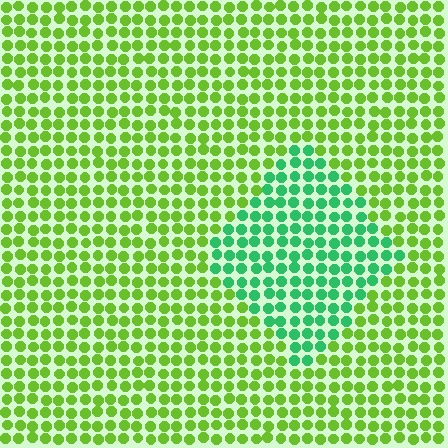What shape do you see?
I see a diamond.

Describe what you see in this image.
The image is filled with small lime elements in a uniform arrangement. A diamond-shaped region is visible where the elements are tinted to a slightly different hue, forming a subtle color boundary.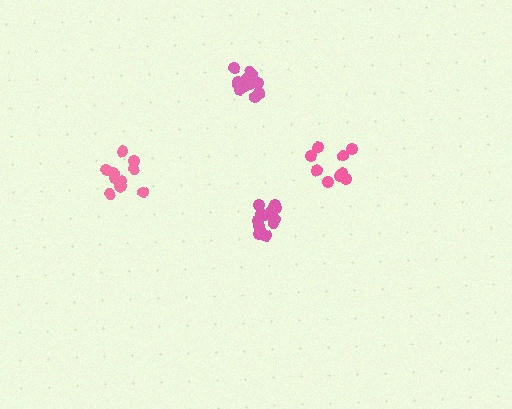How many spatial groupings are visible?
There are 4 spatial groupings.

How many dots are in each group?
Group 1: 14 dots, Group 2: 11 dots, Group 3: 15 dots, Group 4: 9 dots (49 total).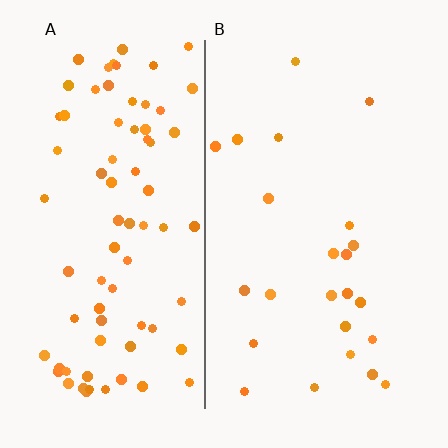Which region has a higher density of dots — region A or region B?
A (the left).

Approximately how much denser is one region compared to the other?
Approximately 3.3× — region A over region B.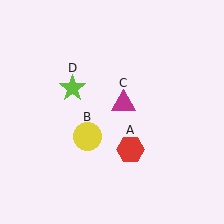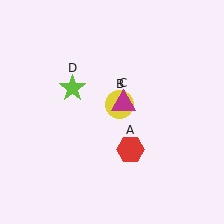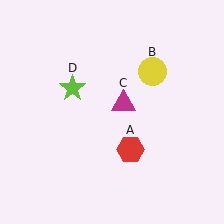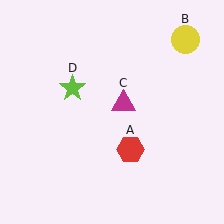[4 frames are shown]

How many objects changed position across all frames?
1 object changed position: yellow circle (object B).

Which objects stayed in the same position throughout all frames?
Red hexagon (object A) and magenta triangle (object C) and lime star (object D) remained stationary.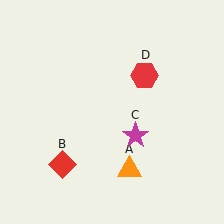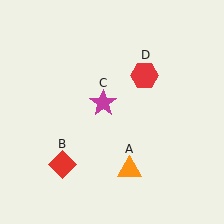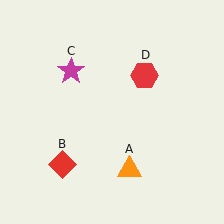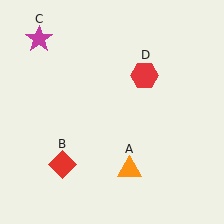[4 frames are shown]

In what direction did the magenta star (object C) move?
The magenta star (object C) moved up and to the left.